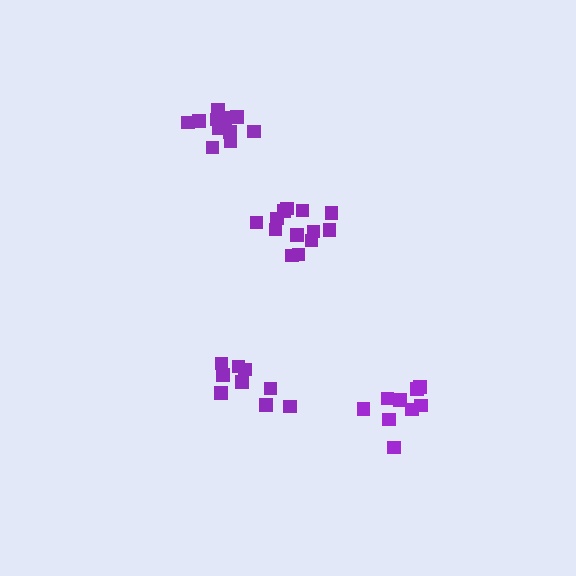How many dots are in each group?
Group 1: 11 dots, Group 2: 13 dots, Group 3: 9 dots, Group 4: 9 dots (42 total).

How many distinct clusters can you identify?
There are 4 distinct clusters.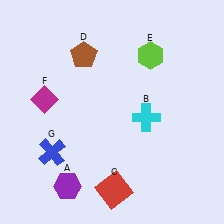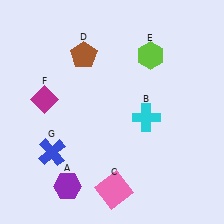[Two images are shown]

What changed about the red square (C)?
In Image 1, C is red. In Image 2, it changed to pink.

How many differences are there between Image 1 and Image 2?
There is 1 difference between the two images.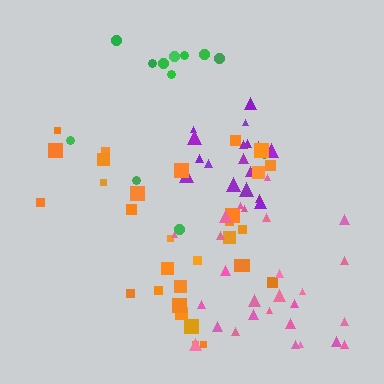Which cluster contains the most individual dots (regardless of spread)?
Orange (32).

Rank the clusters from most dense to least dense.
purple, orange, pink, green.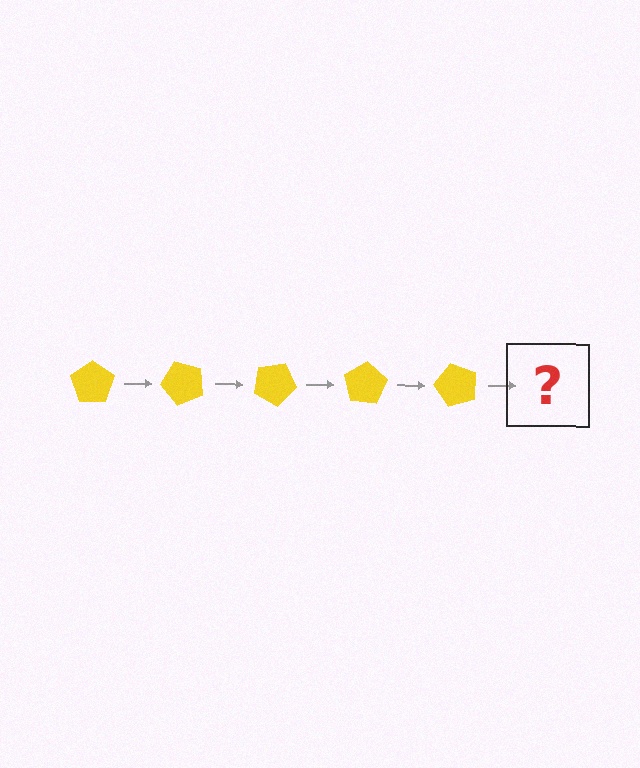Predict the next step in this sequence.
The next step is a yellow pentagon rotated 250 degrees.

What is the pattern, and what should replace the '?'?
The pattern is that the pentagon rotates 50 degrees each step. The '?' should be a yellow pentagon rotated 250 degrees.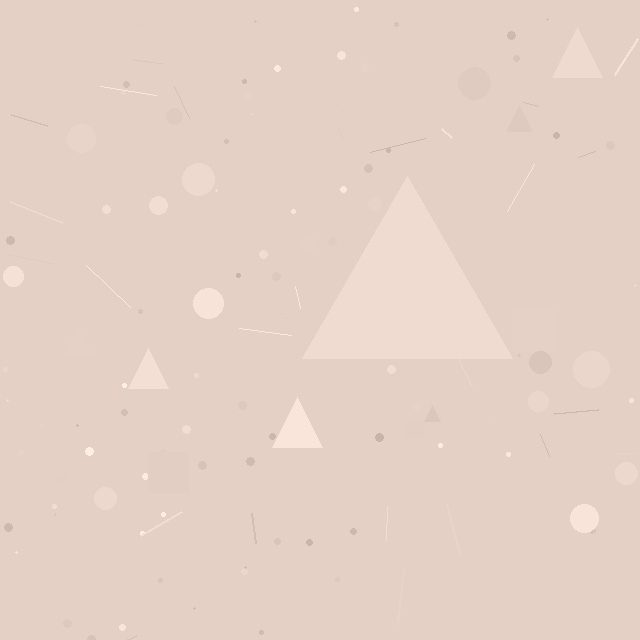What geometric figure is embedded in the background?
A triangle is embedded in the background.